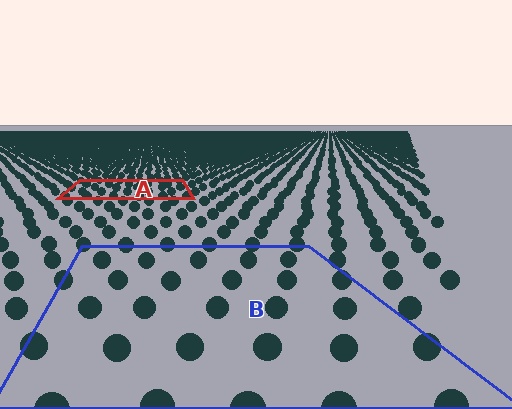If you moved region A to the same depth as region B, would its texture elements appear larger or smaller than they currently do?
They would appear larger. At a closer depth, the same texture elements are projected at a bigger on-screen size.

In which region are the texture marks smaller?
The texture marks are smaller in region A, because it is farther away.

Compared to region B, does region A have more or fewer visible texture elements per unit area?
Region A has more texture elements per unit area — they are packed more densely because it is farther away.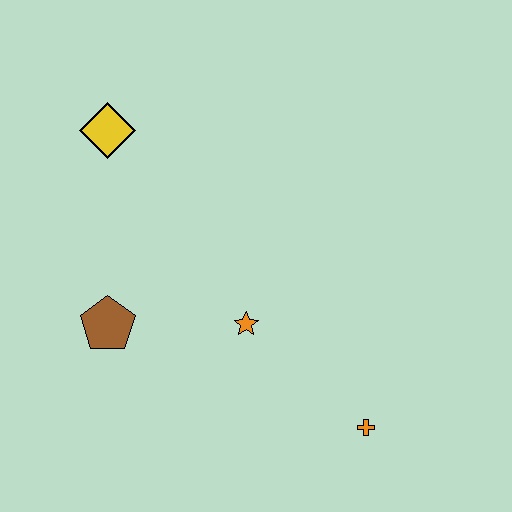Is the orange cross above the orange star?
No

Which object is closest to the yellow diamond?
The brown pentagon is closest to the yellow diamond.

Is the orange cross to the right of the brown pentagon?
Yes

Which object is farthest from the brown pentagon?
The orange cross is farthest from the brown pentagon.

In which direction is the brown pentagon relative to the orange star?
The brown pentagon is to the left of the orange star.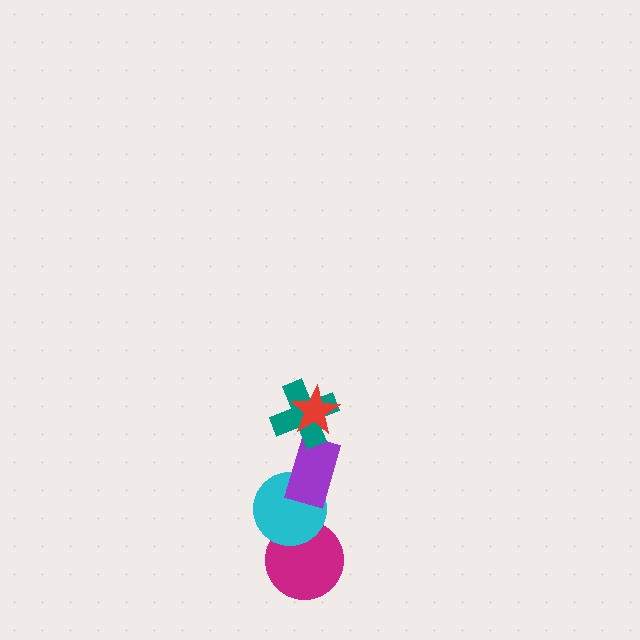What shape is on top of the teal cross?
The red star is on top of the teal cross.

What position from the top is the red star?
The red star is 1st from the top.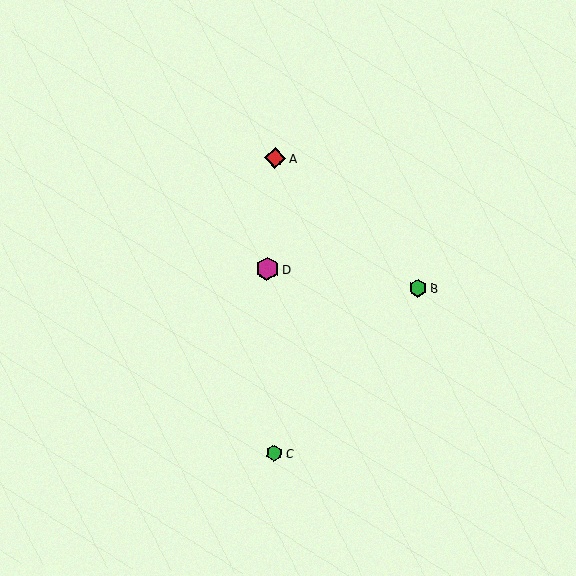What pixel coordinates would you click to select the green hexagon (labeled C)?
Click at (274, 453) to select the green hexagon C.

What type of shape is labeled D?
Shape D is a magenta hexagon.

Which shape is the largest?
The magenta hexagon (labeled D) is the largest.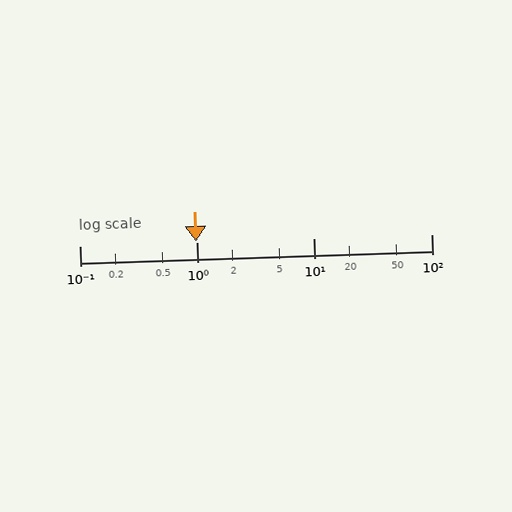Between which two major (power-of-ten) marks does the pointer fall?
The pointer is between 0.1 and 1.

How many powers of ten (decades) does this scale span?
The scale spans 3 decades, from 0.1 to 100.